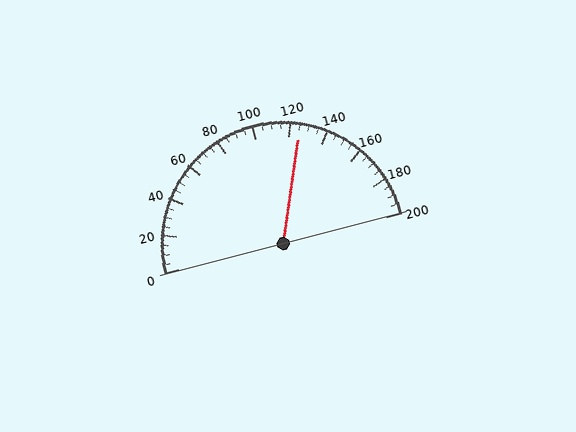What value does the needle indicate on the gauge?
The needle indicates approximately 125.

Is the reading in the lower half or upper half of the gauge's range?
The reading is in the upper half of the range (0 to 200).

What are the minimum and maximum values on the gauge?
The gauge ranges from 0 to 200.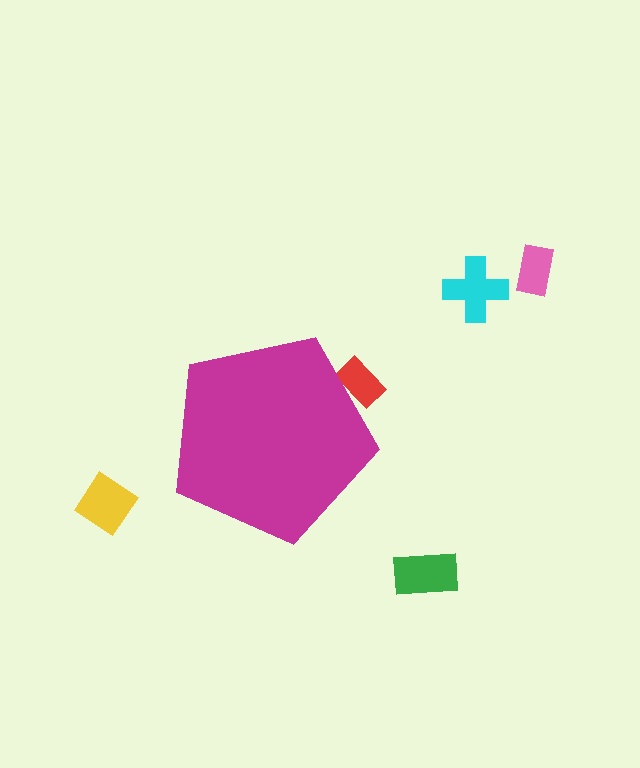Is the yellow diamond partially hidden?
No, the yellow diamond is fully visible.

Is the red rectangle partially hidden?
Yes, the red rectangle is partially hidden behind the magenta pentagon.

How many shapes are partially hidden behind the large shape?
1 shape is partially hidden.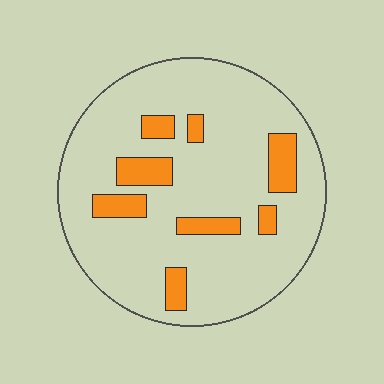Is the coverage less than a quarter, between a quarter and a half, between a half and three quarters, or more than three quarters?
Less than a quarter.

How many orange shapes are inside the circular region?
8.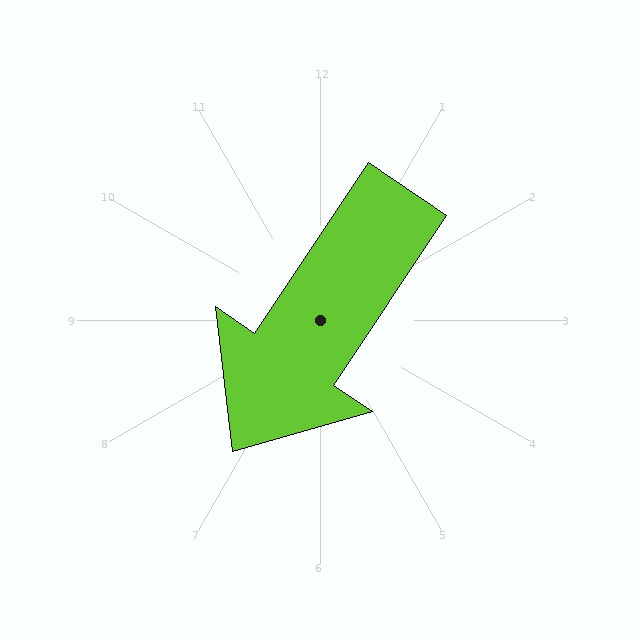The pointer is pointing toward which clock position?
Roughly 7 o'clock.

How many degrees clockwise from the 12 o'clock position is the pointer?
Approximately 214 degrees.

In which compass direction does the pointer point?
Southwest.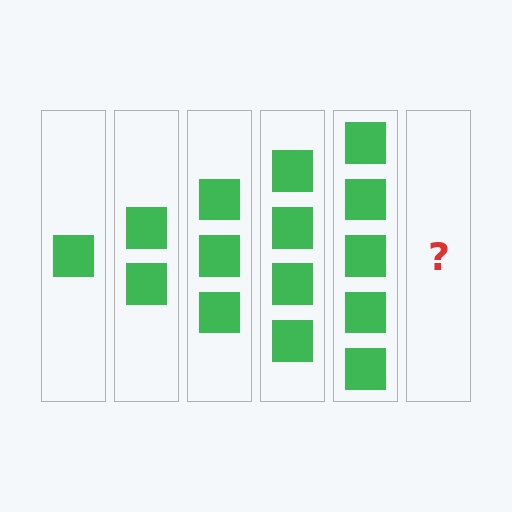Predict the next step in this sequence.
The next step is 6 squares.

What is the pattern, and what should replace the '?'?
The pattern is that each step adds one more square. The '?' should be 6 squares.